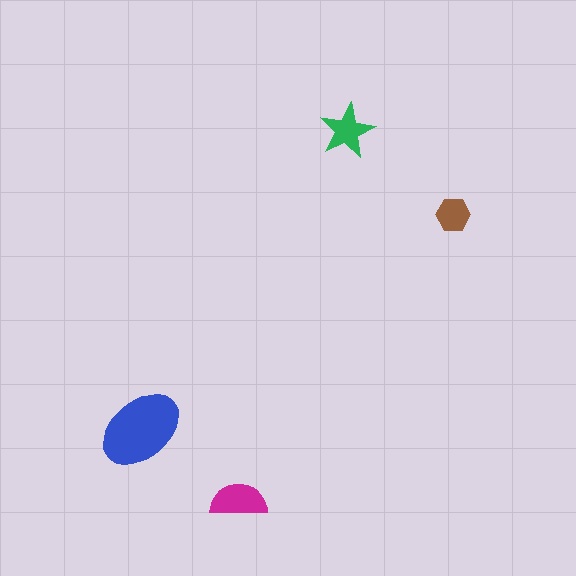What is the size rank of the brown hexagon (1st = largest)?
4th.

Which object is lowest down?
The magenta semicircle is bottommost.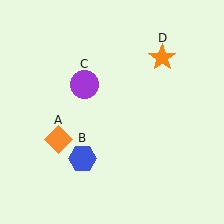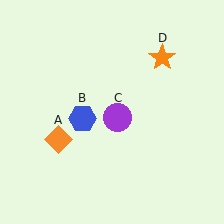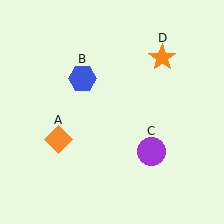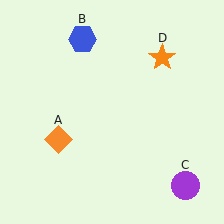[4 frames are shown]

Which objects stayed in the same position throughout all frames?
Orange diamond (object A) and orange star (object D) remained stationary.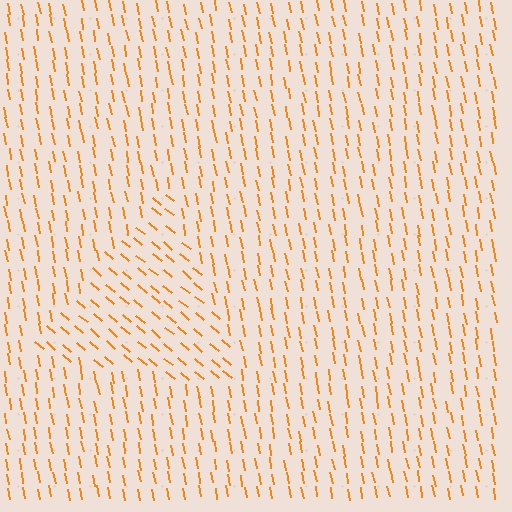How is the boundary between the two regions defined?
The boundary is defined purely by a change in line orientation (approximately 39 degrees difference). All lines are the same color and thickness.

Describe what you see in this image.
The image is filled with small orange line segments. A triangle region in the image has lines oriented differently from the surrounding lines, creating a visible texture boundary.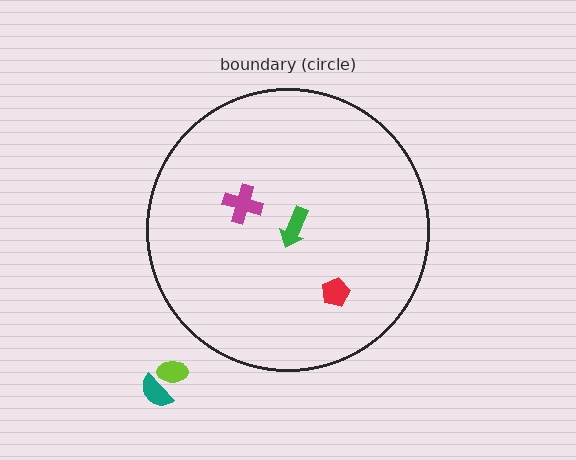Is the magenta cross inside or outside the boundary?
Inside.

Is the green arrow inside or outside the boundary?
Inside.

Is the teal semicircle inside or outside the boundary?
Outside.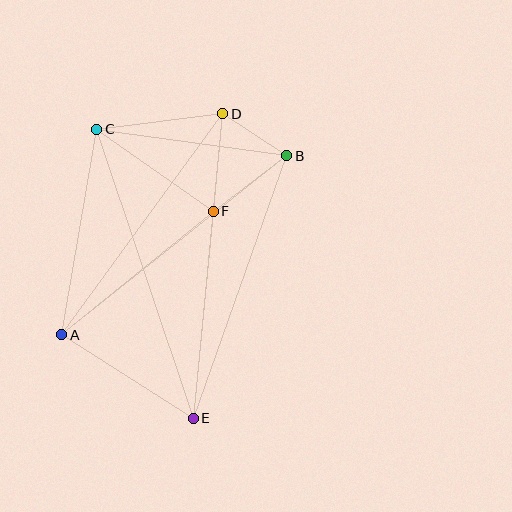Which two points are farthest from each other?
Points D and E are farthest from each other.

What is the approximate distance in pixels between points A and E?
The distance between A and E is approximately 156 pixels.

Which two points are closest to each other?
Points B and D are closest to each other.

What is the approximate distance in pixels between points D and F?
The distance between D and F is approximately 98 pixels.